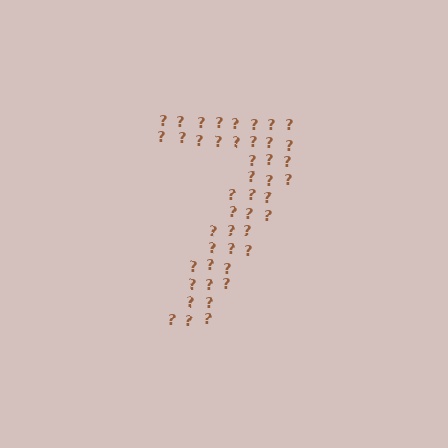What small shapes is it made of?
It is made of small question marks.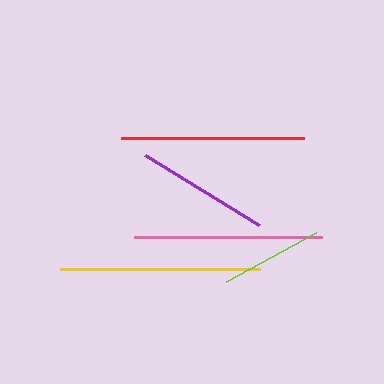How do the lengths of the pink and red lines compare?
The pink and red lines are approximately the same length.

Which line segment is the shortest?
The lime line is the shortest at approximately 102 pixels.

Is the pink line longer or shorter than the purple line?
The pink line is longer than the purple line.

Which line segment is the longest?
The yellow line is the longest at approximately 200 pixels.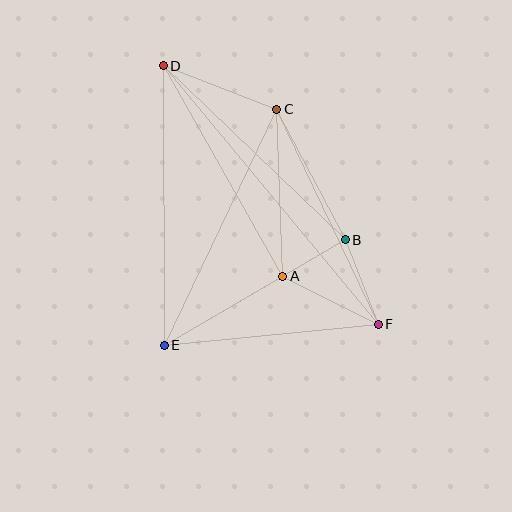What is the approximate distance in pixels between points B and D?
The distance between B and D is approximately 252 pixels.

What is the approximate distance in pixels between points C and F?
The distance between C and F is approximately 238 pixels.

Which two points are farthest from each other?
Points D and F are farthest from each other.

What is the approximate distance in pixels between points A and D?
The distance between A and D is approximately 242 pixels.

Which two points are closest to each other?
Points A and B are closest to each other.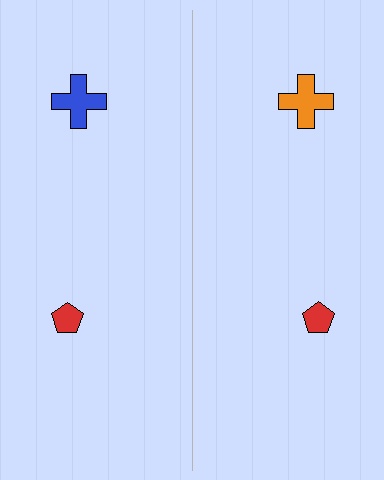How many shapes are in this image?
There are 4 shapes in this image.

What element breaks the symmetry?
The orange cross on the right side breaks the symmetry — its mirror counterpart is blue.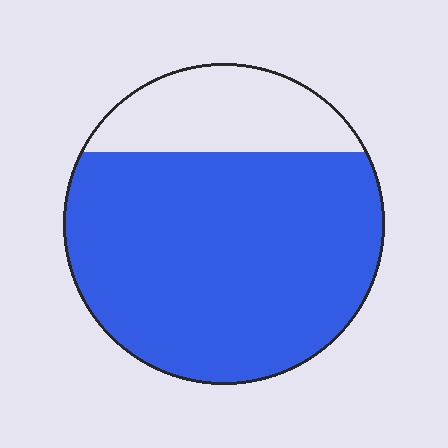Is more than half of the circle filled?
Yes.